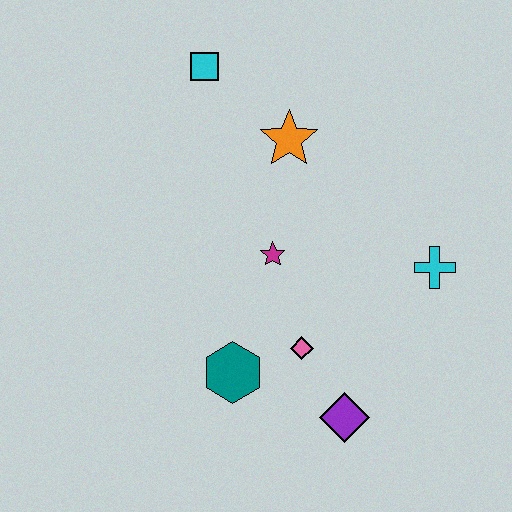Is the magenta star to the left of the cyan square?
No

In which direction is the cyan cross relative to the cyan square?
The cyan cross is to the right of the cyan square.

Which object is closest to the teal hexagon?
The pink diamond is closest to the teal hexagon.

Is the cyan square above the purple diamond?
Yes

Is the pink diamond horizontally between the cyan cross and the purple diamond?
No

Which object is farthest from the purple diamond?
The cyan square is farthest from the purple diamond.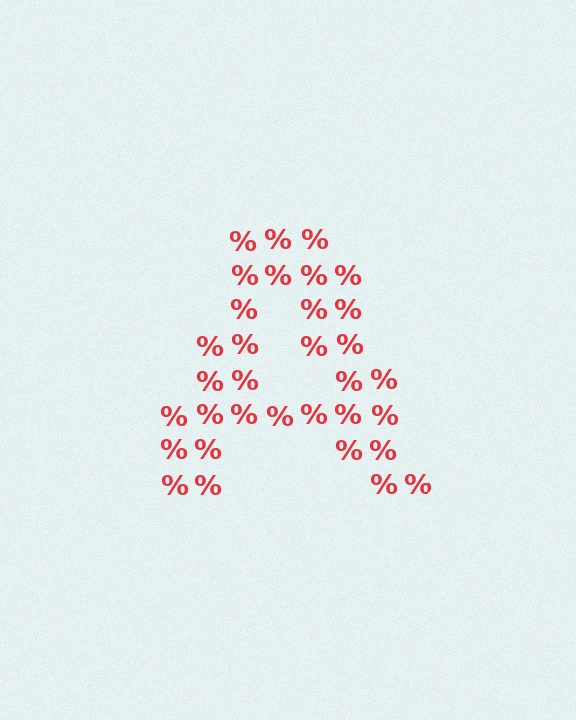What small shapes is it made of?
It is made of small percent signs.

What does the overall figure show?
The overall figure shows the letter A.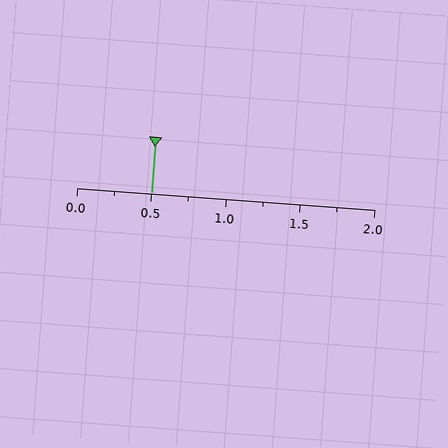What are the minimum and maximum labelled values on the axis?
The axis runs from 0.0 to 2.0.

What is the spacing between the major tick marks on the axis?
The major ticks are spaced 0.5 apart.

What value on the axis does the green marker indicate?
The marker indicates approximately 0.5.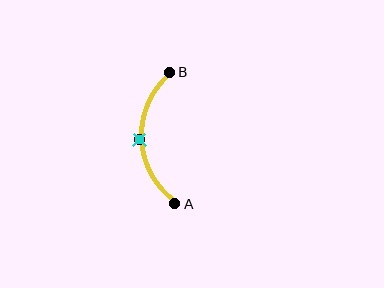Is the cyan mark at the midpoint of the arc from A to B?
Yes. The cyan mark lies on the arc at equal arc-length from both A and B — it is the arc midpoint.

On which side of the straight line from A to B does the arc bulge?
The arc bulges to the left of the straight line connecting A and B.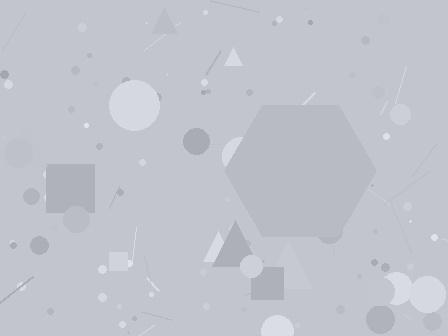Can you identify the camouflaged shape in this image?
The camouflaged shape is a hexagon.